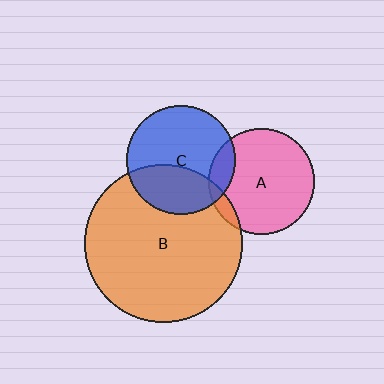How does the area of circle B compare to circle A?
Approximately 2.2 times.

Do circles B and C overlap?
Yes.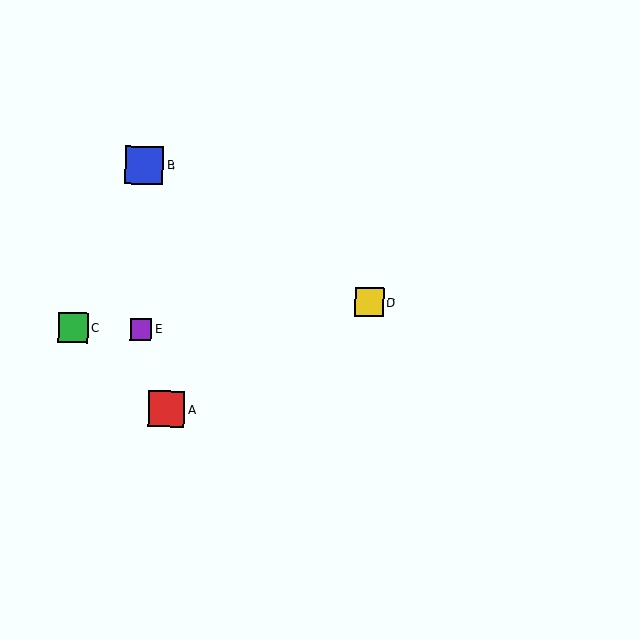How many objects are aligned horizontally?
2 objects (C, E) are aligned horizontally.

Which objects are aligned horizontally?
Objects C, E are aligned horizontally.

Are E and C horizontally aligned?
Yes, both are at y≈329.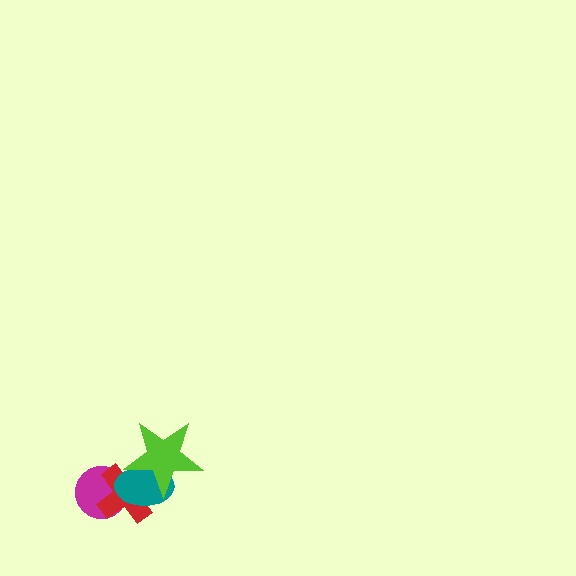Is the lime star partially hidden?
No, no other shape covers it.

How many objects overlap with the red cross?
3 objects overlap with the red cross.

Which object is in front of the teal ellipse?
The lime star is in front of the teal ellipse.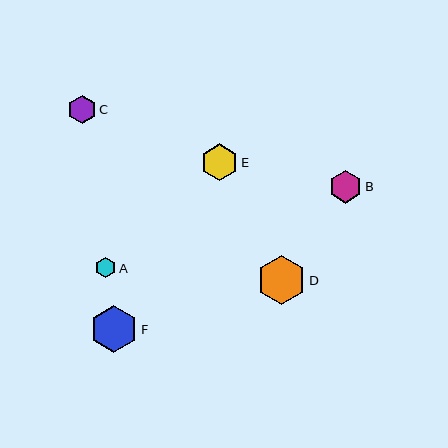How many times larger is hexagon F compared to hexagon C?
Hexagon F is approximately 1.7 times the size of hexagon C.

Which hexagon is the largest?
Hexagon D is the largest with a size of approximately 49 pixels.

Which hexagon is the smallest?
Hexagon A is the smallest with a size of approximately 21 pixels.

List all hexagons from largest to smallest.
From largest to smallest: D, F, E, B, C, A.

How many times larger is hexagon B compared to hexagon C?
Hexagon B is approximately 1.2 times the size of hexagon C.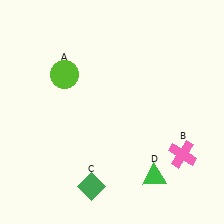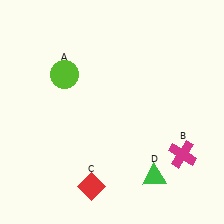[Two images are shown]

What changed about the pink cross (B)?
In Image 1, B is pink. In Image 2, it changed to magenta.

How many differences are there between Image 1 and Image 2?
There are 2 differences between the two images.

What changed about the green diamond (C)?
In Image 1, C is green. In Image 2, it changed to red.